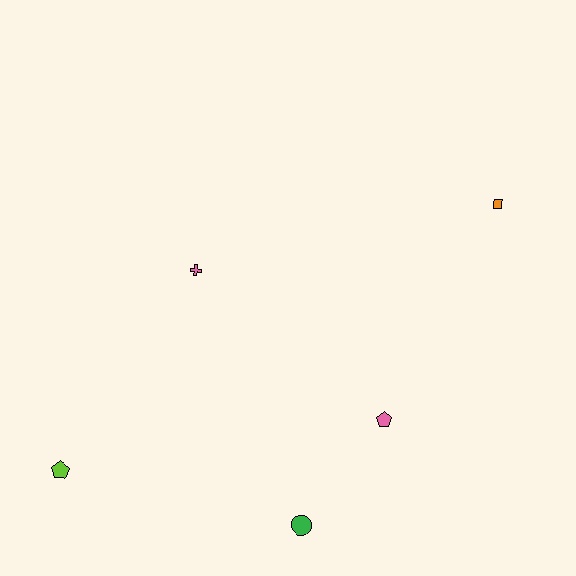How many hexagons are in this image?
There are no hexagons.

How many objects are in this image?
There are 5 objects.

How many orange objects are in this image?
There is 1 orange object.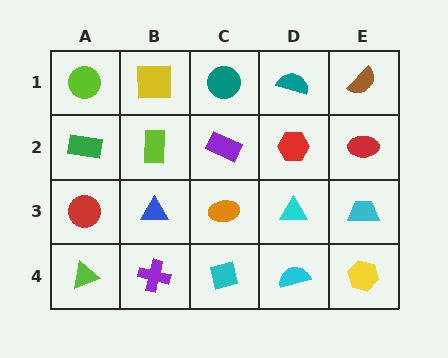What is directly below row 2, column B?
A blue triangle.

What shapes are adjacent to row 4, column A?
A red circle (row 3, column A), a purple cross (row 4, column B).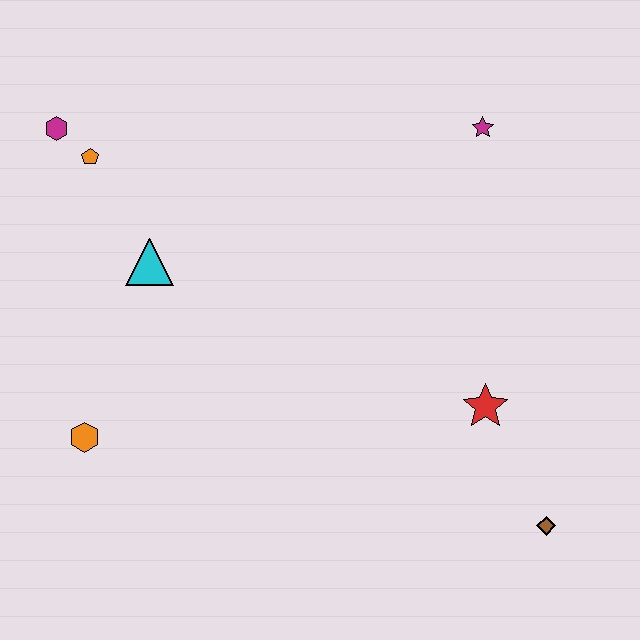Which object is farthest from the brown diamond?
The magenta hexagon is farthest from the brown diamond.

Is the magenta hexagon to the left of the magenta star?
Yes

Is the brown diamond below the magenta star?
Yes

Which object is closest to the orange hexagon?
The cyan triangle is closest to the orange hexagon.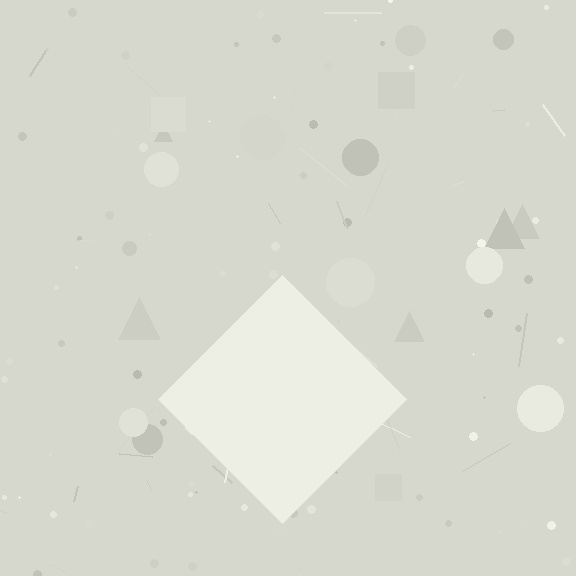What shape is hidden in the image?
A diamond is hidden in the image.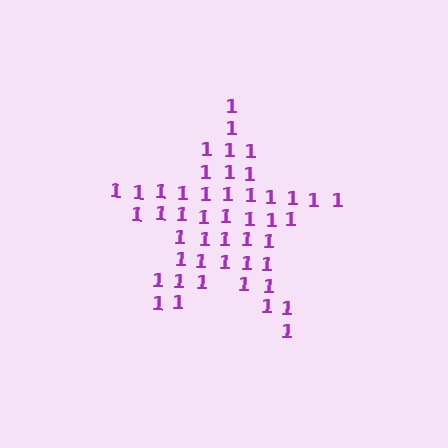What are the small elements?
The small elements are digit 1's.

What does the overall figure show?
The overall figure shows a star.